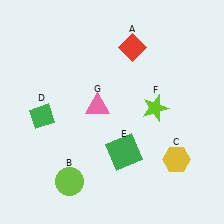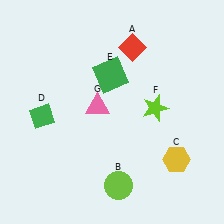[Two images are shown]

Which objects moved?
The objects that moved are: the lime circle (B), the green square (E).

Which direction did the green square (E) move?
The green square (E) moved up.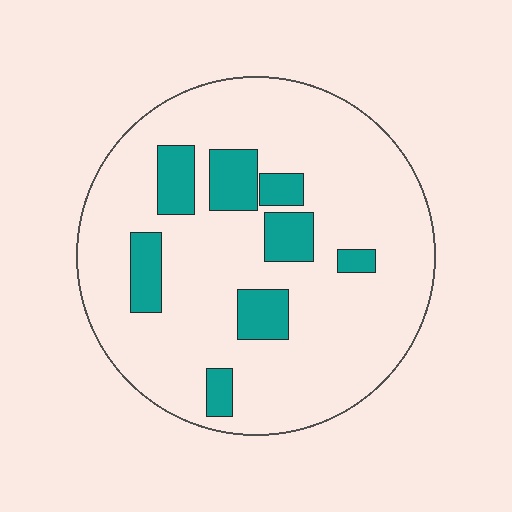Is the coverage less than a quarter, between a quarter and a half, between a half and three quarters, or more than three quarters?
Less than a quarter.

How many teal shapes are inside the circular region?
8.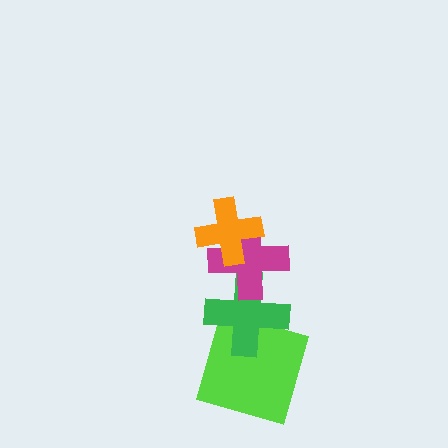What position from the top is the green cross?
The green cross is 3rd from the top.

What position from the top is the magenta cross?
The magenta cross is 2nd from the top.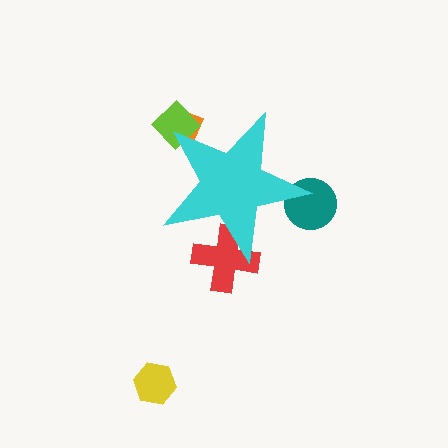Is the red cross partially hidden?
Yes, the red cross is partially hidden behind the cyan star.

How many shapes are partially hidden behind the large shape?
4 shapes are partially hidden.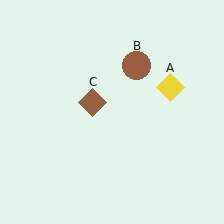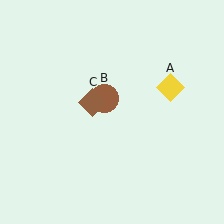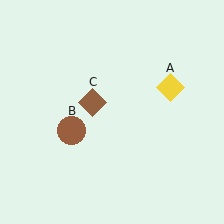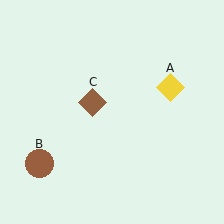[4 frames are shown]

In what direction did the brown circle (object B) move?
The brown circle (object B) moved down and to the left.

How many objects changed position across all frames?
1 object changed position: brown circle (object B).